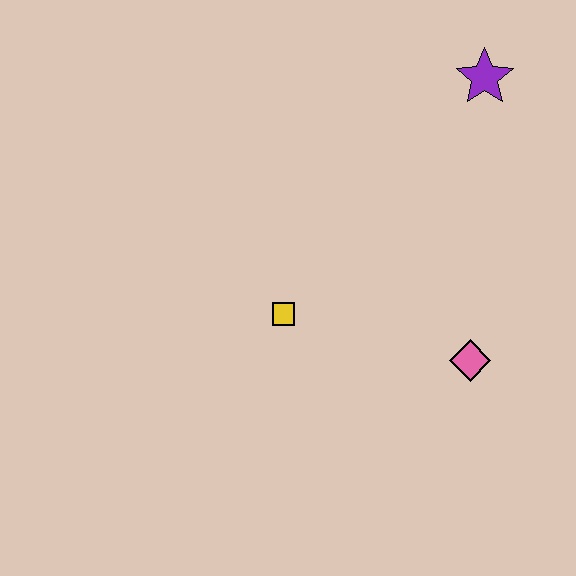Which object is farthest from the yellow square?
The purple star is farthest from the yellow square.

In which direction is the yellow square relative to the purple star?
The yellow square is below the purple star.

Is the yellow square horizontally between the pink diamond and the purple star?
No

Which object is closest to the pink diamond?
The yellow square is closest to the pink diamond.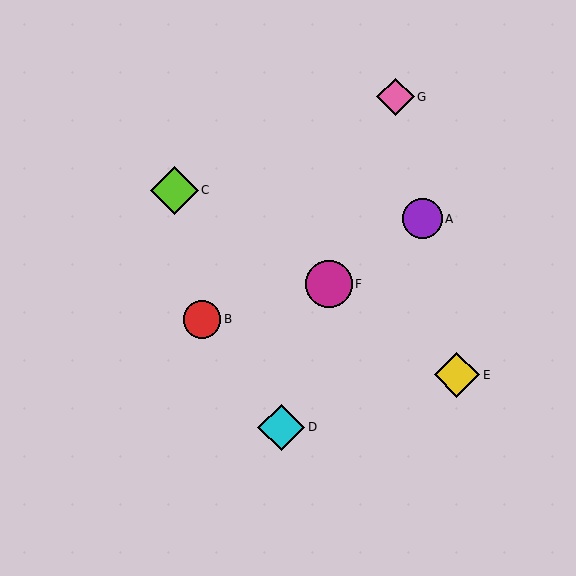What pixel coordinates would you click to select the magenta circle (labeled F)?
Click at (329, 284) to select the magenta circle F.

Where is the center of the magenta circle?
The center of the magenta circle is at (329, 284).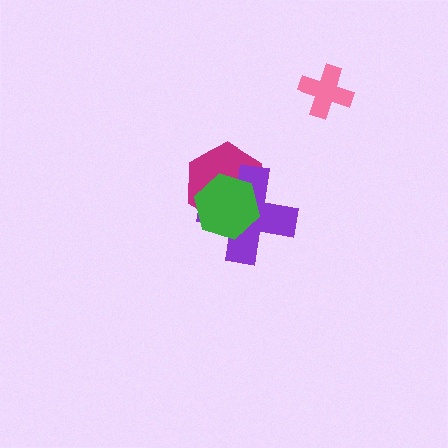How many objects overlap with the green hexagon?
2 objects overlap with the green hexagon.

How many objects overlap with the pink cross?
0 objects overlap with the pink cross.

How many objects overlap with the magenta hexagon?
2 objects overlap with the magenta hexagon.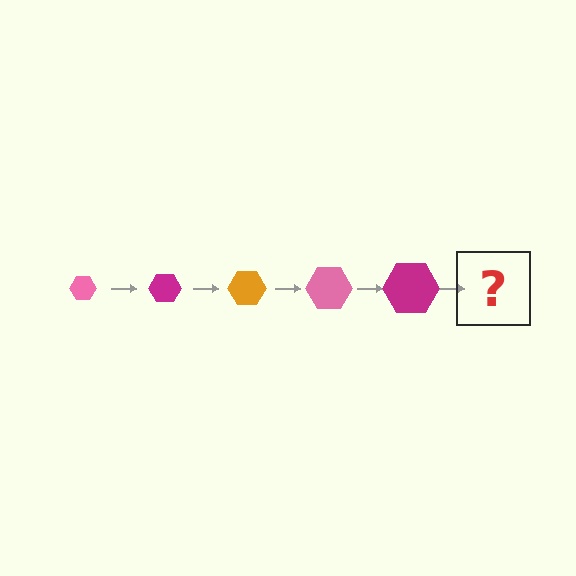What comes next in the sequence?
The next element should be an orange hexagon, larger than the previous one.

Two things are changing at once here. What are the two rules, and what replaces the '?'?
The two rules are that the hexagon grows larger each step and the color cycles through pink, magenta, and orange. The '?' should be an orange hexagon, larger than the previous one.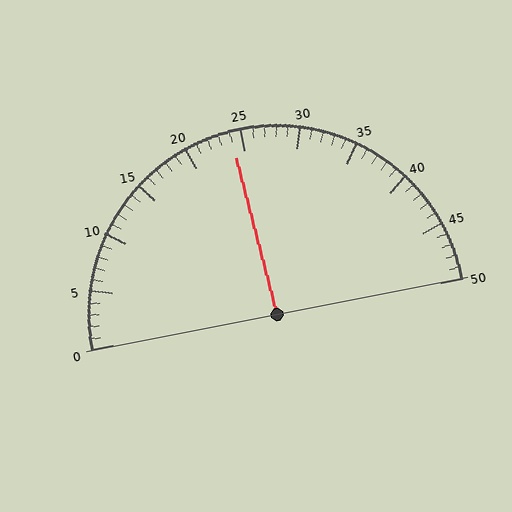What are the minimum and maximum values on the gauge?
The gauge ranges from 0 to 50.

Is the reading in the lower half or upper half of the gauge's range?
The reading is in the lower half of the range (0 to 50).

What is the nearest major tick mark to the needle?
The nearest major tick mark is 25.